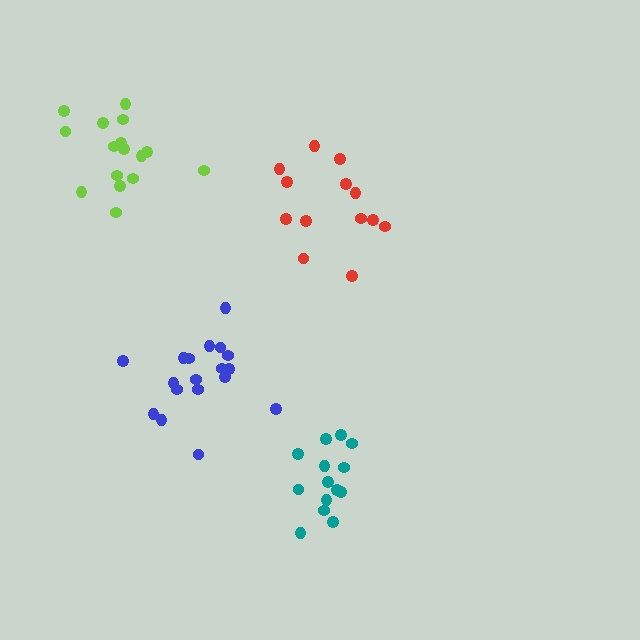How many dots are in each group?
Group 1: 18 dots, Group 2: 13 dots, Group 3: 16 dots, Group 4: 14 dots (61 total).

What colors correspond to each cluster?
The clusters are colored: blue, red, lime, teal.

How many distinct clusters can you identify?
There are 4 distinct clusters.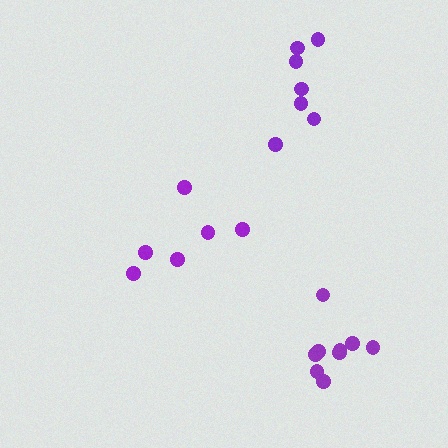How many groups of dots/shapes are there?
There are 3 groups.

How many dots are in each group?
Group 1: 6 dots, Group 2: 7 dots, Group 3: 9 dots (22 total).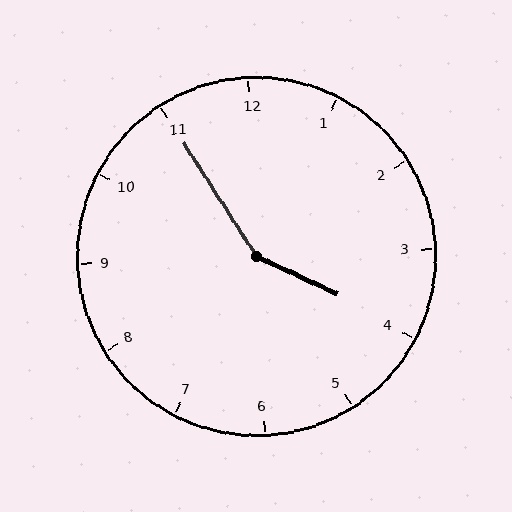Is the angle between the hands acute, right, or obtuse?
It is obtuse.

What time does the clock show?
3:55.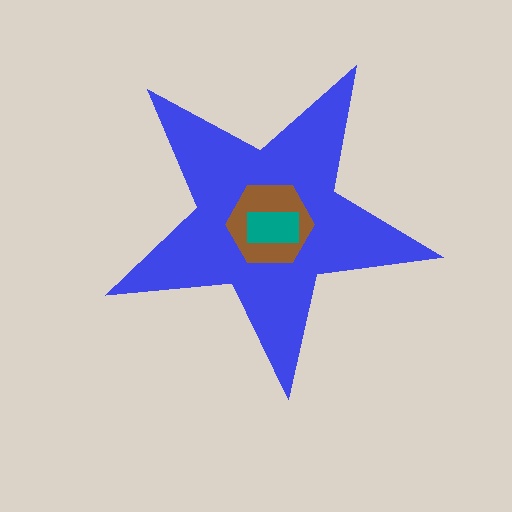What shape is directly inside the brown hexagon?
The teal rectangle.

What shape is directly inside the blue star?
The brown hexagon.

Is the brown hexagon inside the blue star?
Yes.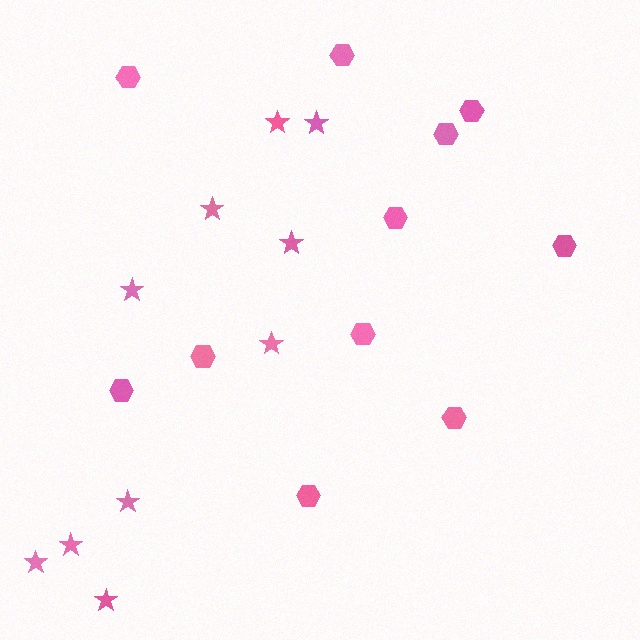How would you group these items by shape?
There are 2 groups: one group of hexagons (11) and one group of stars (10).